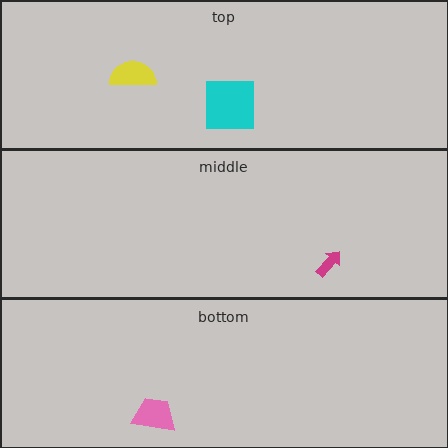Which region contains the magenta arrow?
The middle region.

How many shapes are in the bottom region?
1.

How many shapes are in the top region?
2.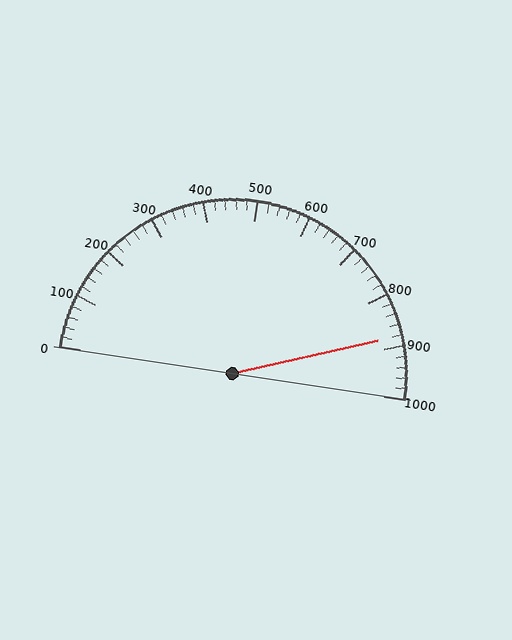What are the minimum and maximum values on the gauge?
The gauge ranges from 0 to 1000.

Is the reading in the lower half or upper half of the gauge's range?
The reading is in the upper half of the range (0 to 1000).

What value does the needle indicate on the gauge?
The needle indicates approximately 880.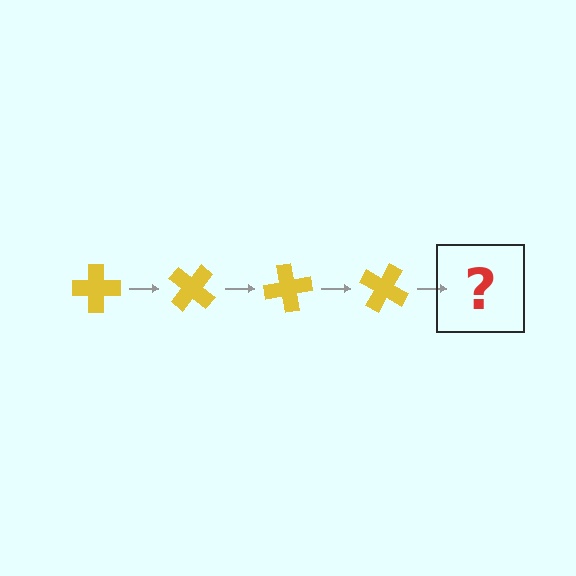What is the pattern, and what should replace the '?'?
The pattern is that the cross rotates 40 degrees each step. The '?' should be a yellow cross rotated 160 degrees.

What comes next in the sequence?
The next element should be a yellow cross rotated 160 degrees.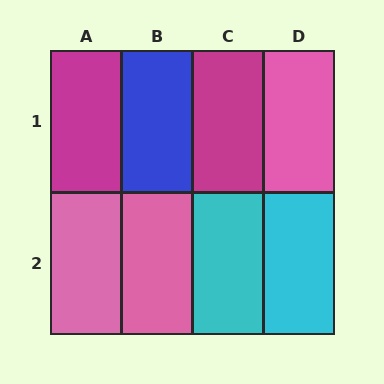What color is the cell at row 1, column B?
Blue.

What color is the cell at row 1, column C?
Magenta.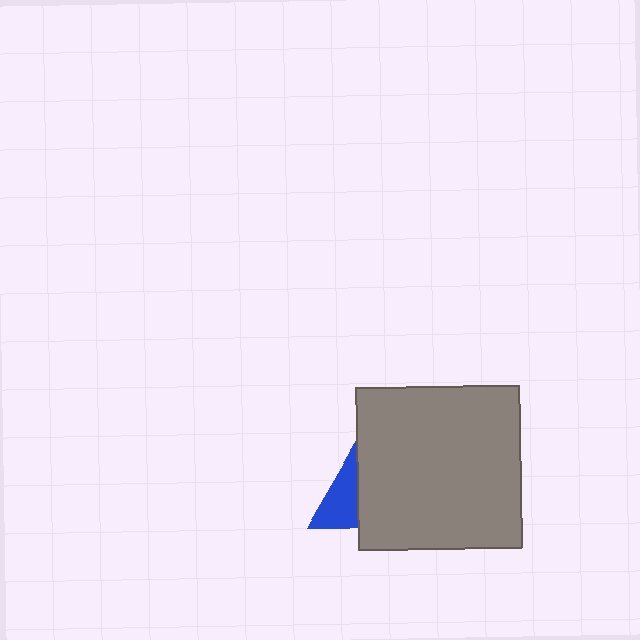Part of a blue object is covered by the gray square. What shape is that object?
It is a triangle.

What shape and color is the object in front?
The object in front is a gray square.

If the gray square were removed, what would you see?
You would see the complete blue triangle.